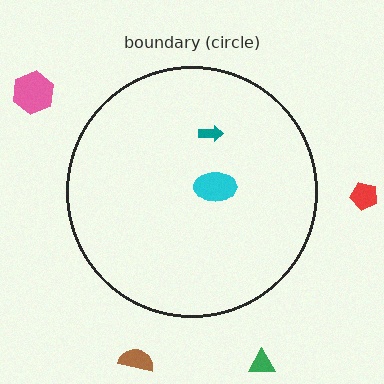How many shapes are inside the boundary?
2 inside, 4 outside.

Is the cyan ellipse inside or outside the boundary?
Inside.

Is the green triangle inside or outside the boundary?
Outside.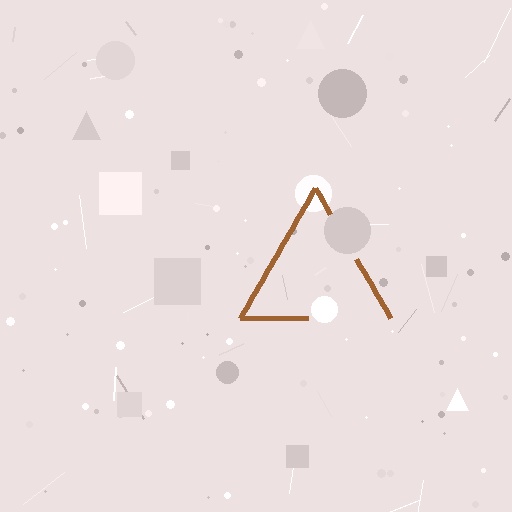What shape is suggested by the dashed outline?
The dashed outline suggests a triangle.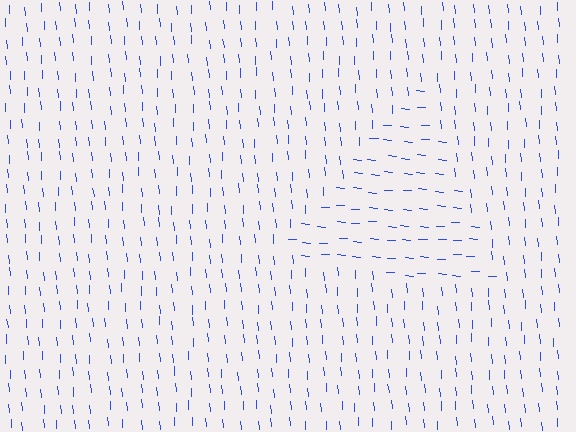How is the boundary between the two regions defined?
The boundary is defined purely by a change in line orientation (approximately 81 degrees difference). All lines are the same color and thickness.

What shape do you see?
I see a triangle.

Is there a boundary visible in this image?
Yes, there is a texture boundary formed by a change in line orientation.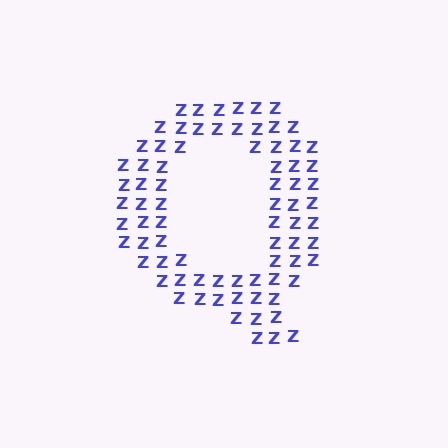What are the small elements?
The small elements are letter Z's.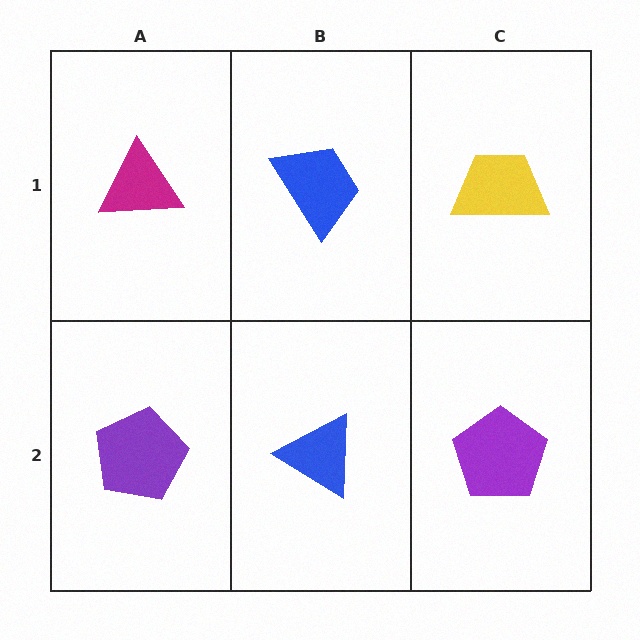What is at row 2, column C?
A purple pentagon.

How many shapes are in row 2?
3 shapes.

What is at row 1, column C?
A yellow trapezoid.